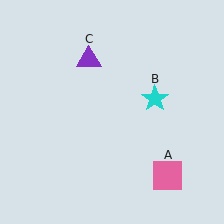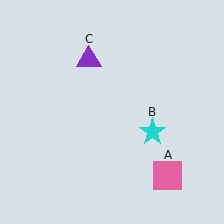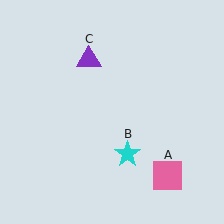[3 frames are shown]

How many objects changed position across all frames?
1 object changed position: cyan star (object B).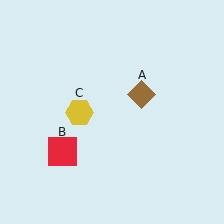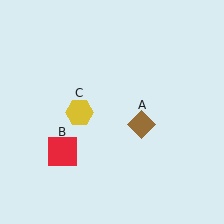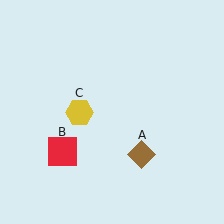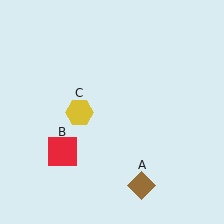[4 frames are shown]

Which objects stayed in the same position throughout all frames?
Red square (object B) and yellow hexagon (object C) remained stationary.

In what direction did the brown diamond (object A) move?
The brown diamond (object A) moved down.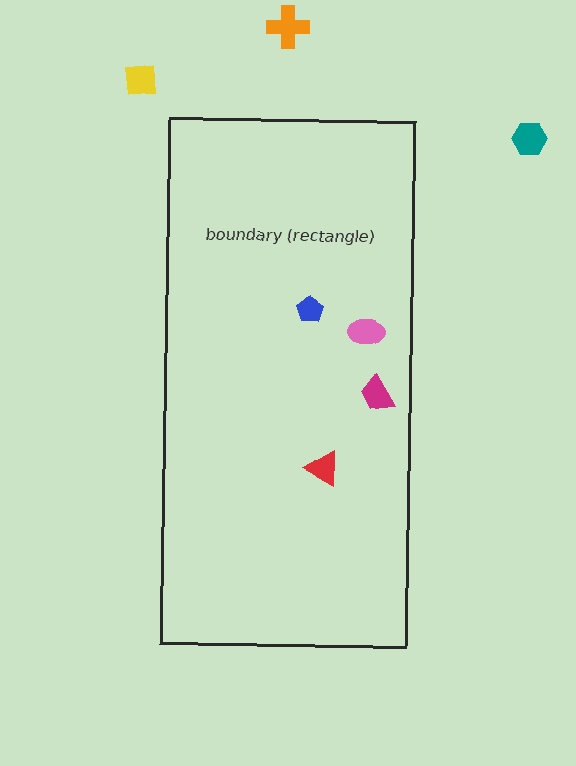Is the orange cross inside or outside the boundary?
Outside.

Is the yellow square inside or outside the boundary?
Outside.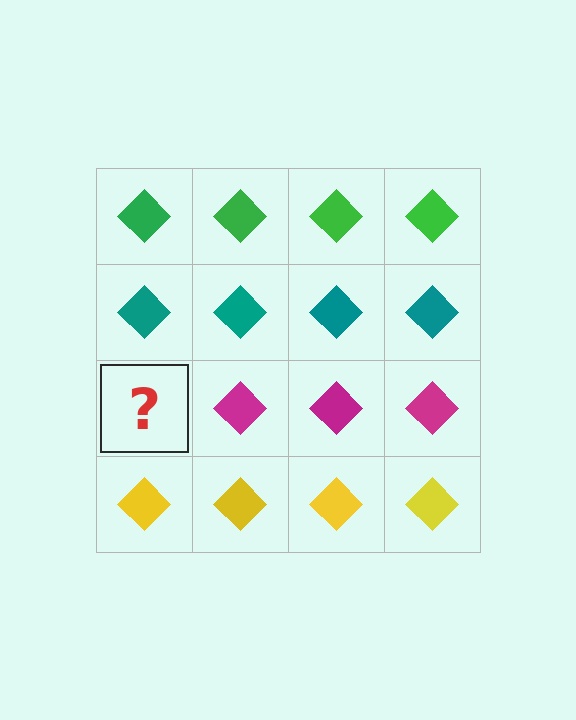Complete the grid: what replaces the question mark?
The question mark should be replaced with a magenta diamond.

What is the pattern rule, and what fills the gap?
The rule is that each row has a consistent color. The gap should be filled with a magenta diamond.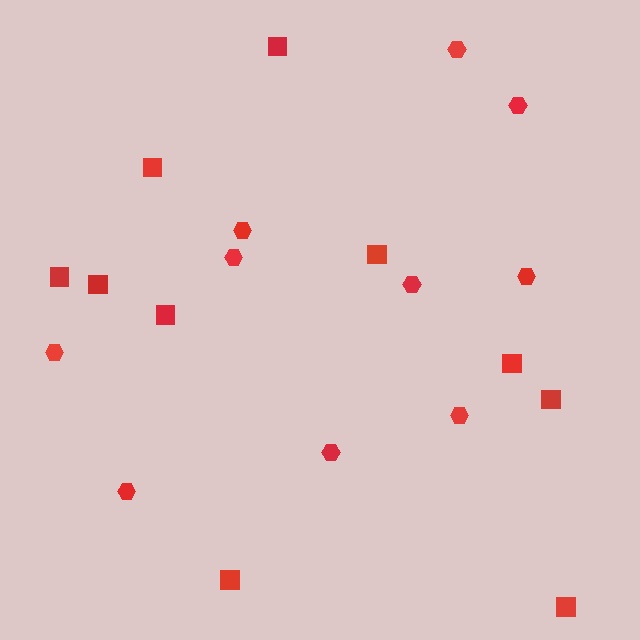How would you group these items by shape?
There are 2 groups: one group of squares (10) and one group of hexagons (10).